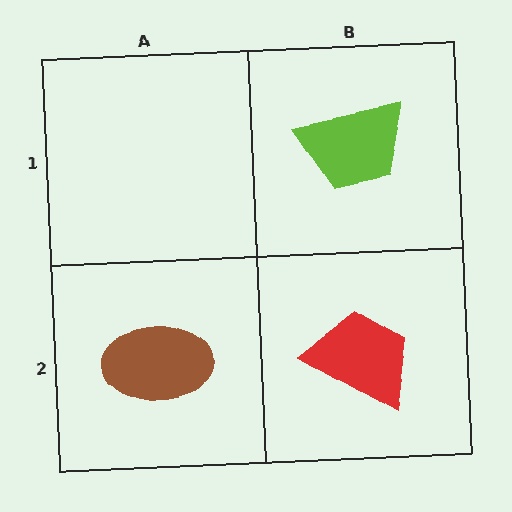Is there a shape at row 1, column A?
No, that cell is empty.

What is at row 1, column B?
A lime trapezoid.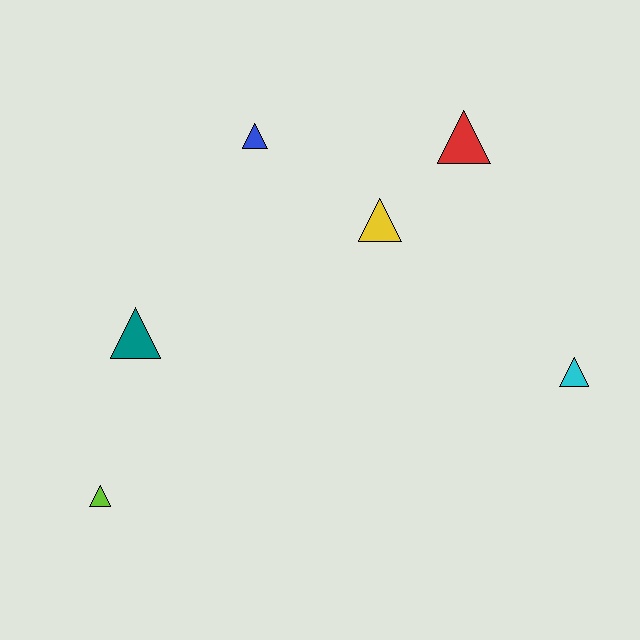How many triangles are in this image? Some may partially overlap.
There are 6 triangles.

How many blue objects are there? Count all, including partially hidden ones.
There is 1 blue object.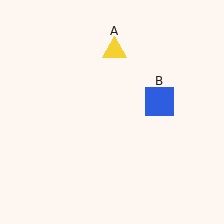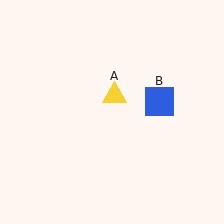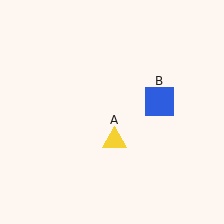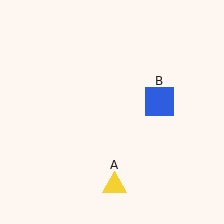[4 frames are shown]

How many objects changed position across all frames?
1 object changed position: yellow triangle (object A).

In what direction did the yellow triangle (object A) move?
The yellow triangle (object A) moved down.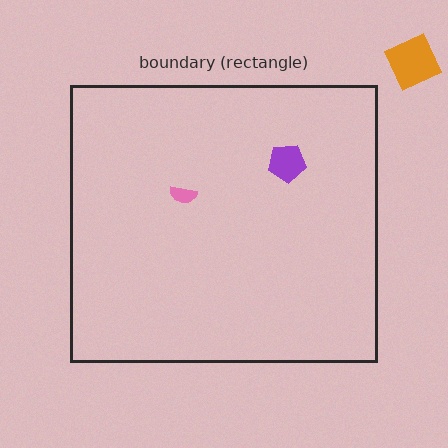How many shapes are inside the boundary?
2 inside, 1 outside.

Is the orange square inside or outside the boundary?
Outside.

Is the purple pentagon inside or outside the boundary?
Inside.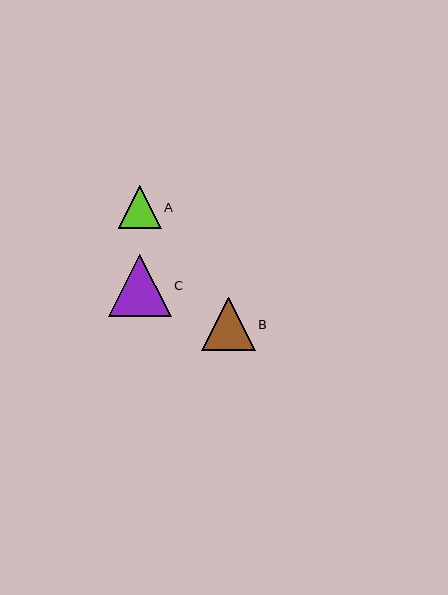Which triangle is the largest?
Triangle C is the largest with a size of approximately 62 pixels.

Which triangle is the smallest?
Triangle A is the smallest with a size of approximately 43 pixels.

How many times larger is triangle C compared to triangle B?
Triangle C is approximately 1.2 times the size of triangle B.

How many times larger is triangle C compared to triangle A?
Triangle C is approximately 1.4 times the size of triangle A.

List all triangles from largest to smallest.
From largest to smallest: C, B, A.